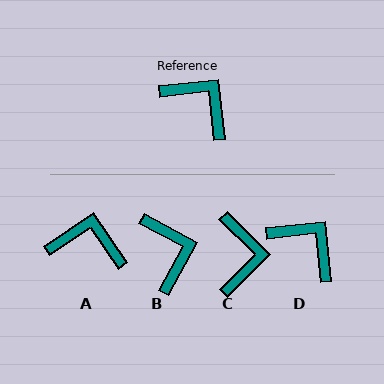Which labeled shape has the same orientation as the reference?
D.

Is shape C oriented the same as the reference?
No, it is off by about 51 degrees.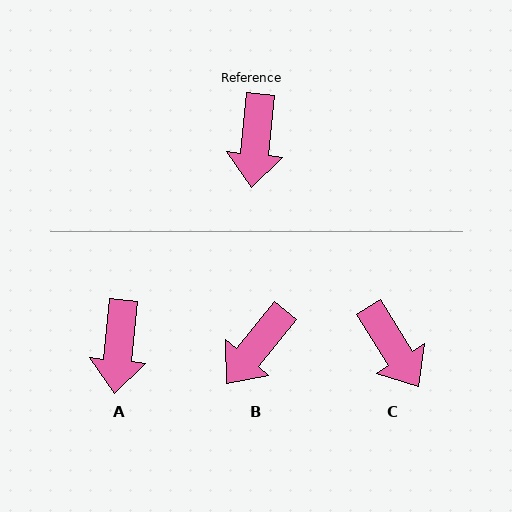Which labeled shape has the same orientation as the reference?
A.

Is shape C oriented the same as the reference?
No, it is off by about 37 degrees.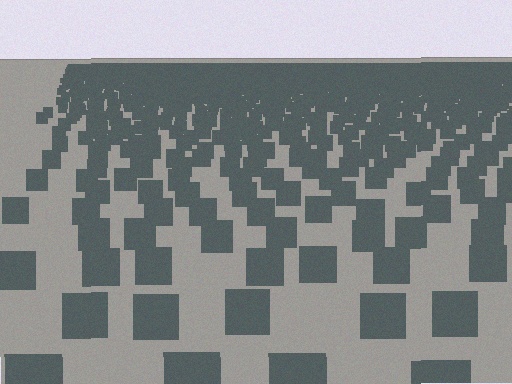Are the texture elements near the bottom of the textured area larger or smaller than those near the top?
Larger. Near the bottom, elements are closer to the viewer and appear at a bigger on-screen size.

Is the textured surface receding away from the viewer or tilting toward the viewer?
The surface is receding away from the viewer. Texture elements get smaller and denser toward the top.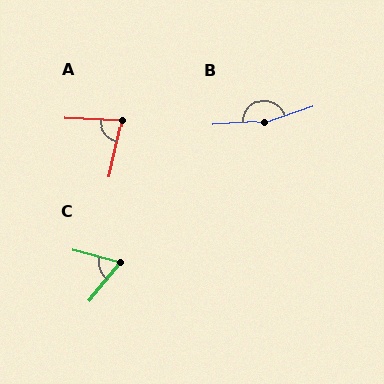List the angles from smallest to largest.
C (65°), A (80°), B (165°).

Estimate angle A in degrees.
Approximately 80 degrees.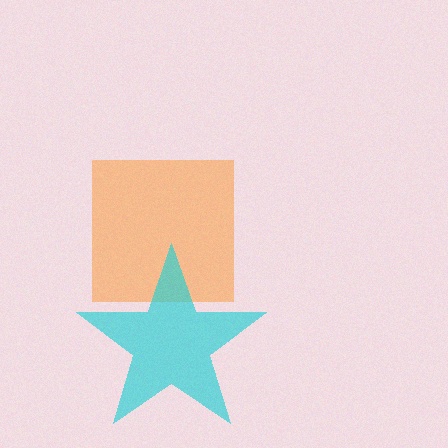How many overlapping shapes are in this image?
There are 2 overlapping shapes in the image.